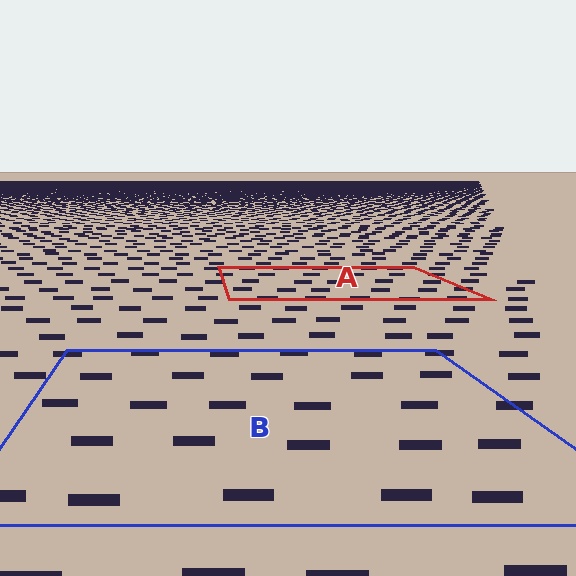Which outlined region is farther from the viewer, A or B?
Region A is farther from the viewer — the texture elements inside it appear smaller and more densely packed.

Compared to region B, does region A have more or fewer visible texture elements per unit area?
Region A has more texture elements per unit area — they are packed more densely because it is farther away.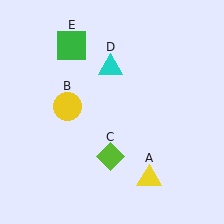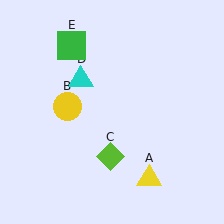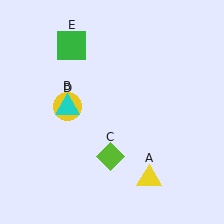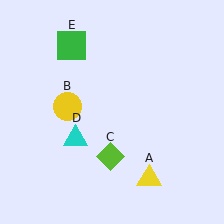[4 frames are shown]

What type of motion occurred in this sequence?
The cyan triangle (object D) rotated counterclockwise around the center of the scene.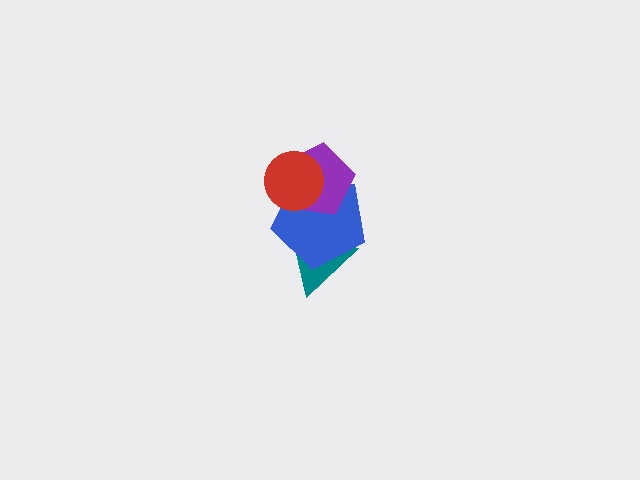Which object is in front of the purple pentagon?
The red circle is in front of the purple pentagon.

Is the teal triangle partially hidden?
Yes, it is partially covered by another shape.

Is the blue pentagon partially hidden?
Yes, it is partially covered by another shape.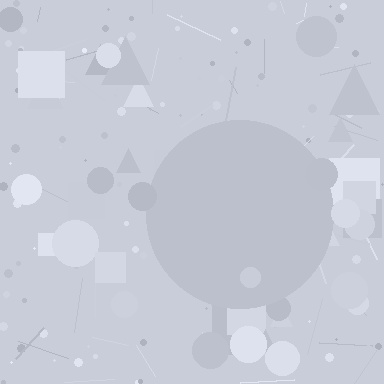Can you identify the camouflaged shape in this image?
The camouflaged shape is a circle.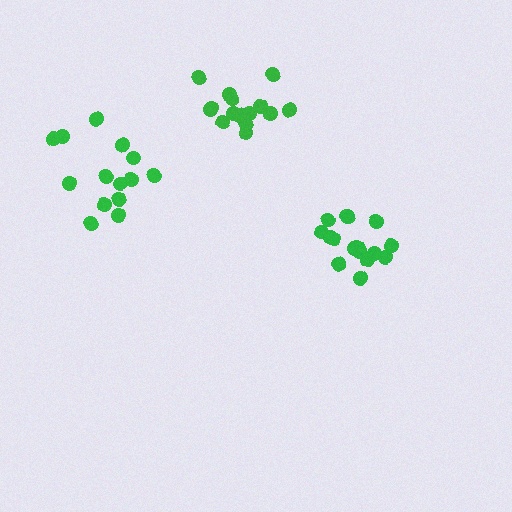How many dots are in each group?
Group 1: 16 dots, Group 2: 15 dots, Group 3: 14 dots (45 total).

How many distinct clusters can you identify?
There are 3 distinct clusters.